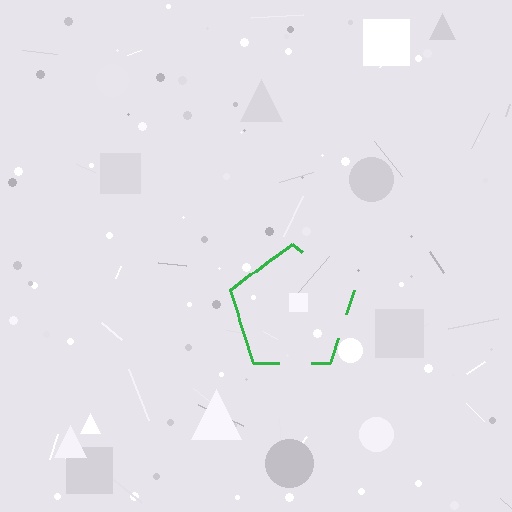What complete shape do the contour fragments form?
The contour fragments form a pentagon.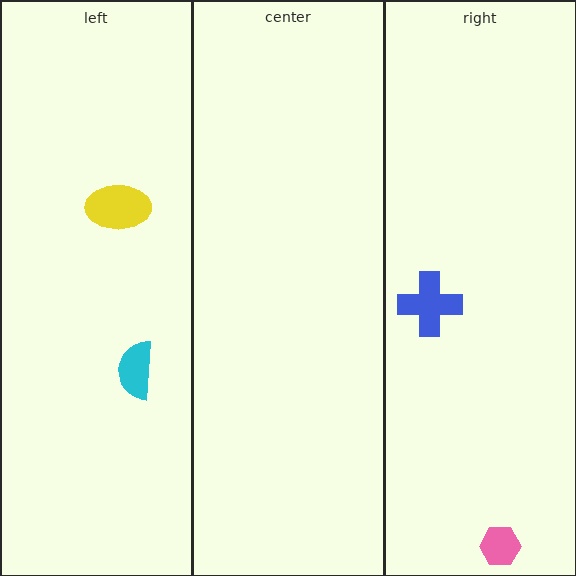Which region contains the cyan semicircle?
The left region.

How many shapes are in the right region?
2.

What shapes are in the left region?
The cyan semicircle, the yellow ellipse.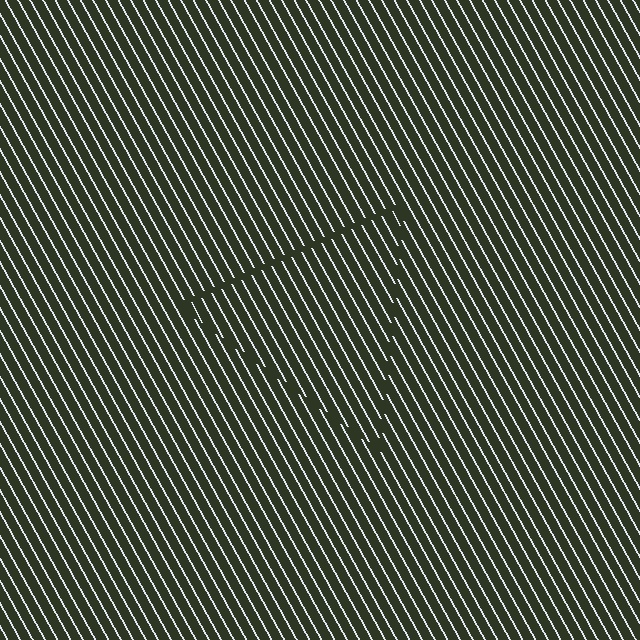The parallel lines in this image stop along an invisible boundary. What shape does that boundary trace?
An illusory triangle. The interior of the shape contains the same grating, shifted by half a period — the contour is defined by the phase discontinuity where line-ends from the inner and outer gratings abut.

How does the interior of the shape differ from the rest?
The interior of the shape contains the same grating, shifted by half a period — the contour is defined by the phase discontinuity where line-ends from the inner and outer gratings abut.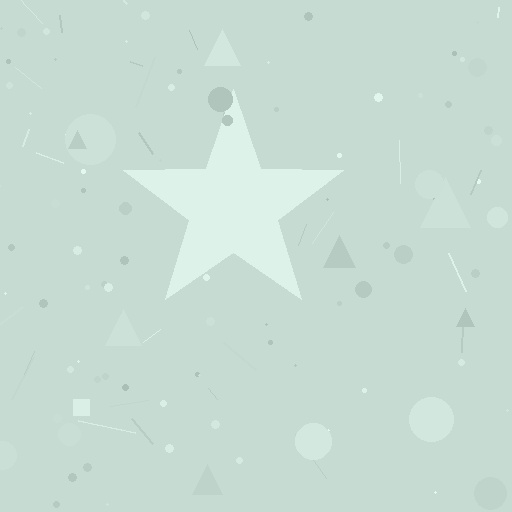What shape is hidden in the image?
A star is hidden in the image.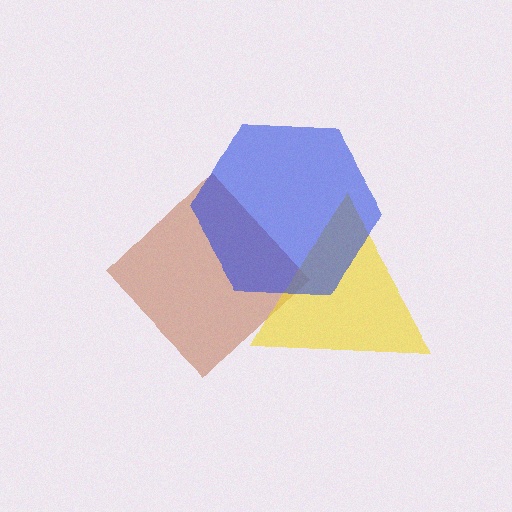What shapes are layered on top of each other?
The layered shapes are: a brown diamond, a yellow triangle, a blue hexagon.